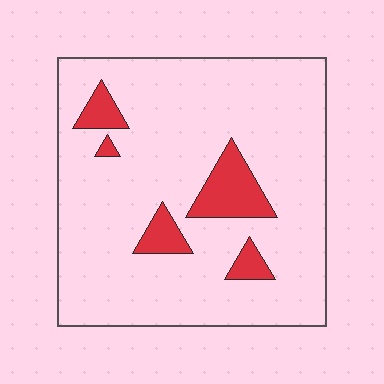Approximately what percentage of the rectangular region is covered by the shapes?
Approximately 10%.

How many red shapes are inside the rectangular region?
5.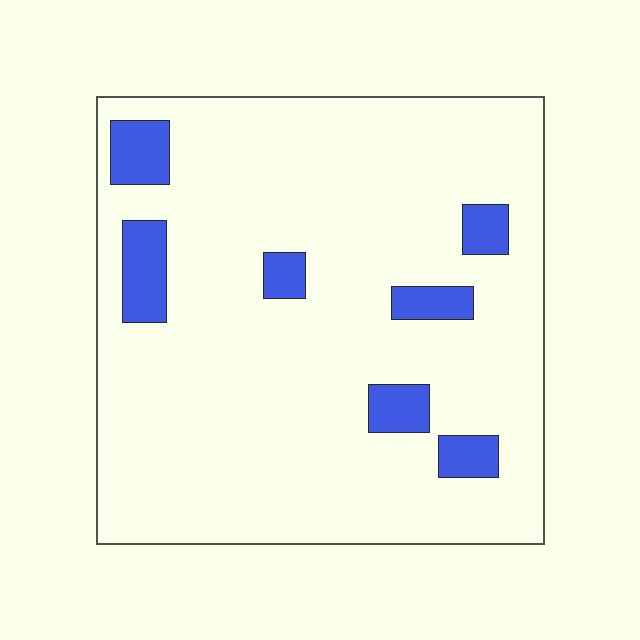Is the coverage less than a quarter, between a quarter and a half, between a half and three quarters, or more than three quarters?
Less than a quarter.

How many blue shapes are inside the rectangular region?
7.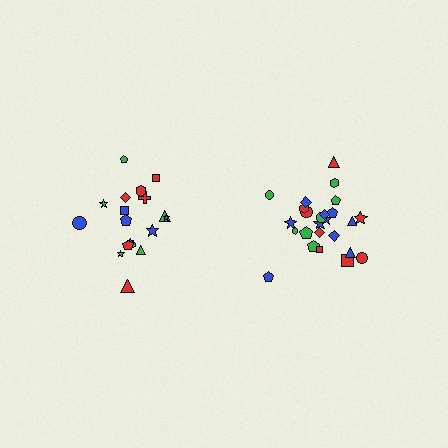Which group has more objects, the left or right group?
The right group.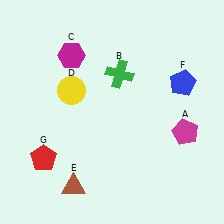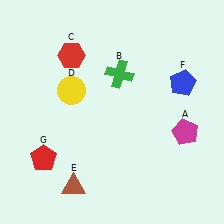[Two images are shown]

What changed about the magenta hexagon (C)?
In Image 1, C is magenta. In Image 2, it changed to red.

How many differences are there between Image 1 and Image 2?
There is 1 difference between the two images.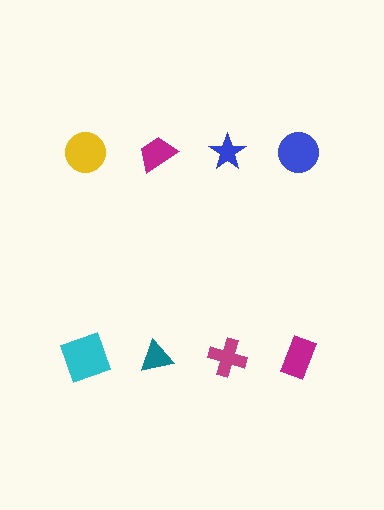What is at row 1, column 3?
A blue star.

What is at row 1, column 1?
A yellow circle.